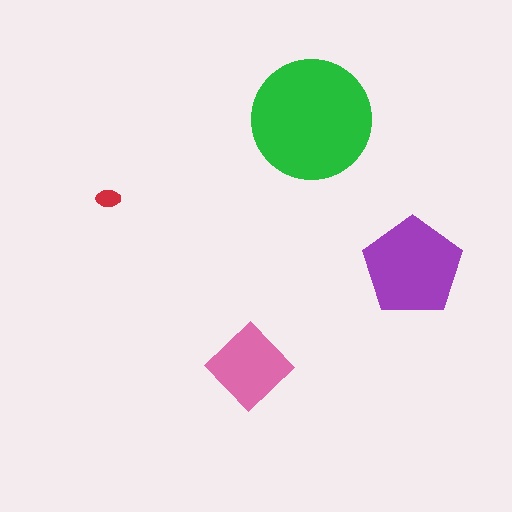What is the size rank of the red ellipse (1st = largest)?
4th.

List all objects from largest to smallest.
The green circle, the purple pentagon, the pink diamond, the red ellipse.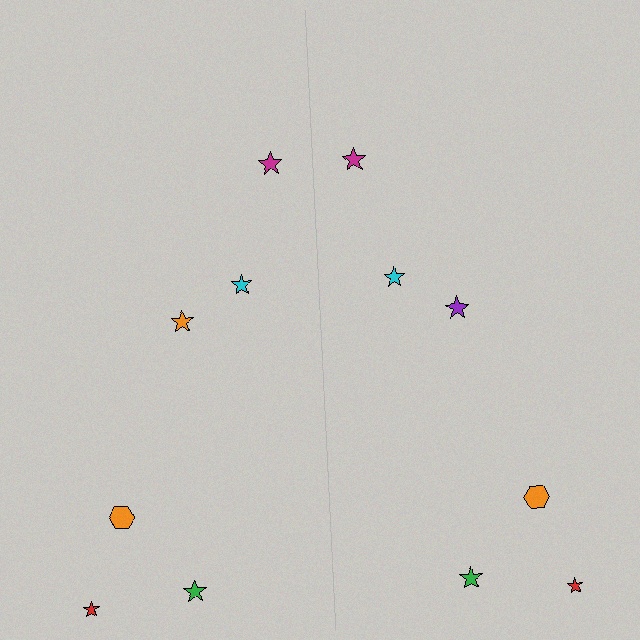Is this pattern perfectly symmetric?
No, the pattern is not perfectly symmetric. The purple star on the right side breaks the symmetry — its mirror counterpart is orange.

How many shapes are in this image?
There are 12 shapes in this image.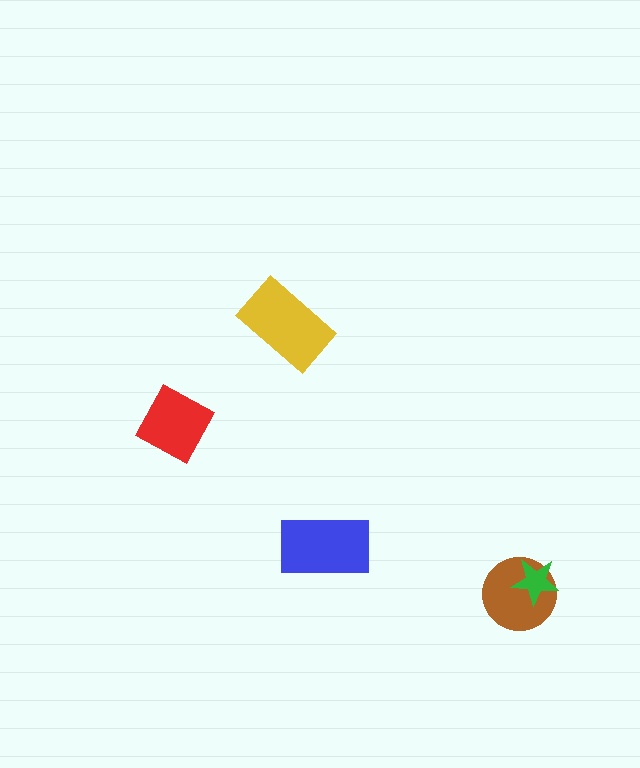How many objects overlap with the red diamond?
0 objects overlap with the red diamond.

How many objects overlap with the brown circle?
1 object overlaps with the brown circle.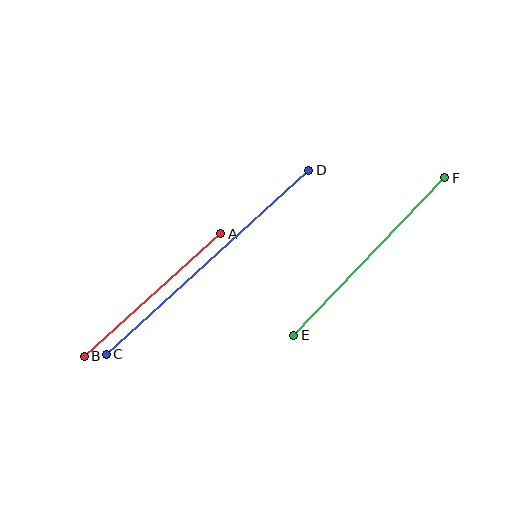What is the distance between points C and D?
The distance is approximately 274 pixels.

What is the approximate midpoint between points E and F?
The midpoint is at approximately (369, 257) pixels.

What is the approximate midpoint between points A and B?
The midpoint is at approximately (153, 295) pixels.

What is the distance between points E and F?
The distance is approximately 218 pixels.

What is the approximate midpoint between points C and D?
The midpoint is at approximately (207, 262) pixels.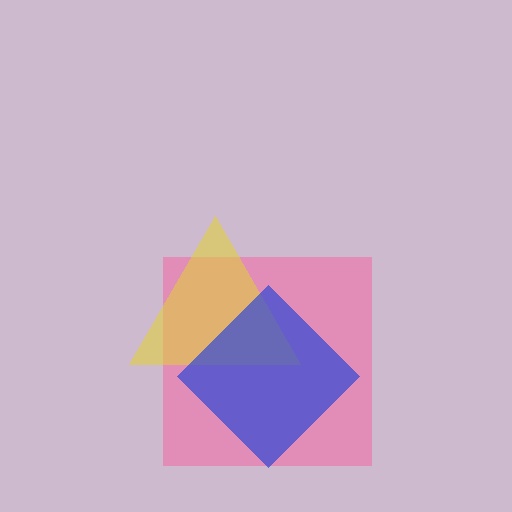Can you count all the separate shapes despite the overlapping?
Yes, there are 3 separate shapes.